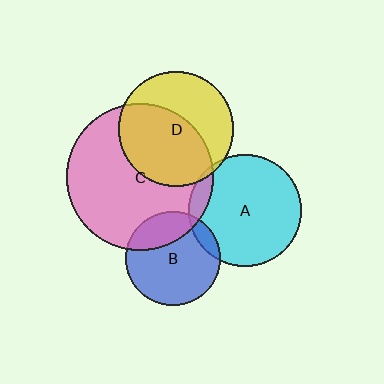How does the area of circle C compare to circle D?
Approximately 1.6 times.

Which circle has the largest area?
Circle C (pink).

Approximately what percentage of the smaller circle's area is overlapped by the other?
Approximately 55%.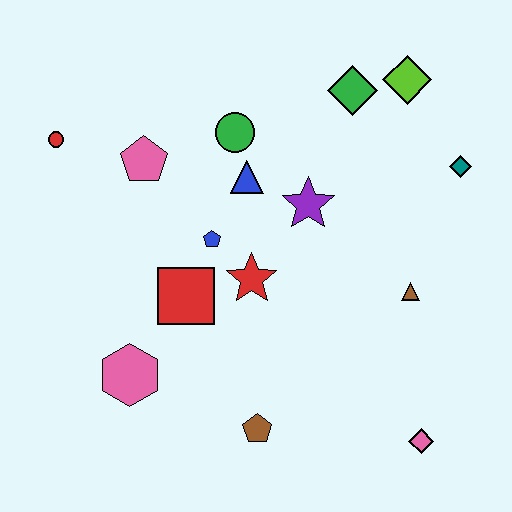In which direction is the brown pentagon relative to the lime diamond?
The brown pentagon is below the lime diamond.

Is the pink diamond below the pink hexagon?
Yes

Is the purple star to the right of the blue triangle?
Yes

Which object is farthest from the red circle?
The pink diamond is farthest from the red circle.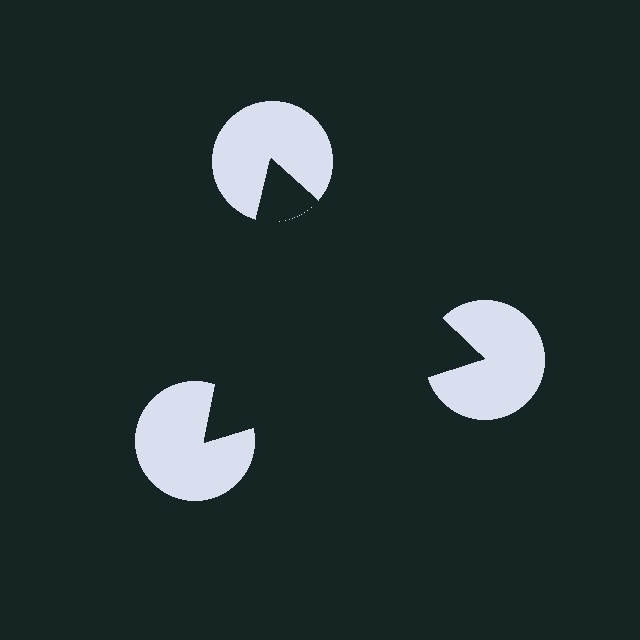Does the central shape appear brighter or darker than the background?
It typically appears slightly darker than the background, even though no actual brightness change is drawn.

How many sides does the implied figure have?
3 sides.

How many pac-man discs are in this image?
There are 3 — one at each vertex of the illusory triangle.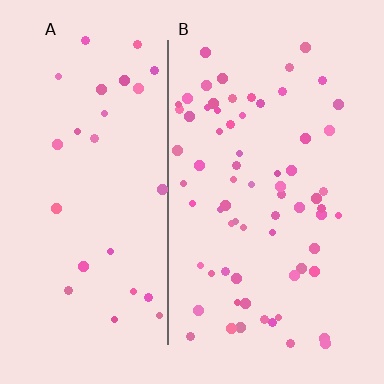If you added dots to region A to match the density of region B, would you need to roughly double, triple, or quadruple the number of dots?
Approximately double.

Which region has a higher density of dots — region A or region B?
B (the right).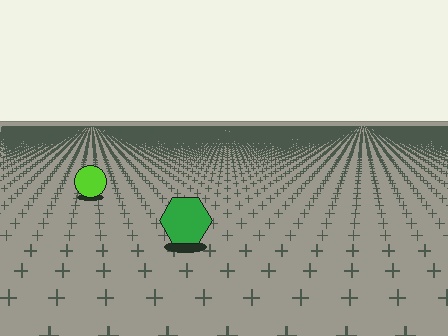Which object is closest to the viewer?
The green hexagon is closest. The texture marks near it are larger and more spread out.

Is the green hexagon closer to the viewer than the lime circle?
Yes. The green hexagon is closer — you can tell from the texture gradient: the ground texture is coarser near it.